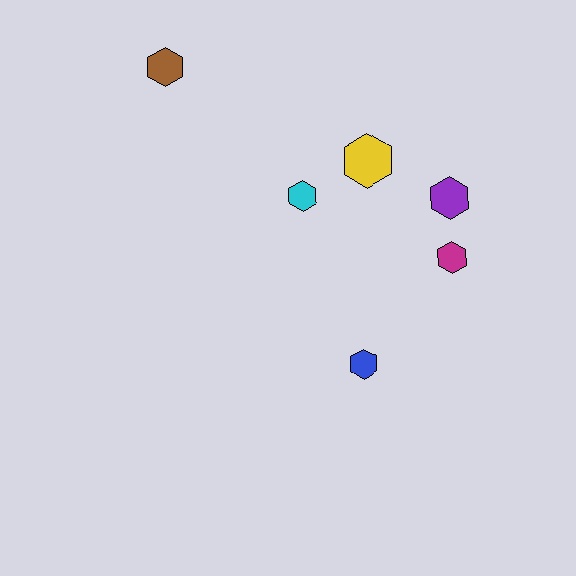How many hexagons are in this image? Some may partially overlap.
There are 6 hexagons.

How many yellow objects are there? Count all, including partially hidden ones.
There is 1 yellow object.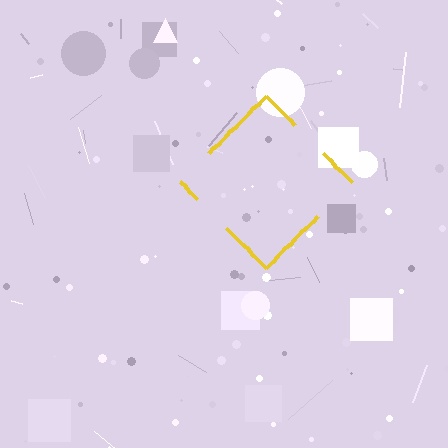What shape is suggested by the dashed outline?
The dashed outline suggests a diamond.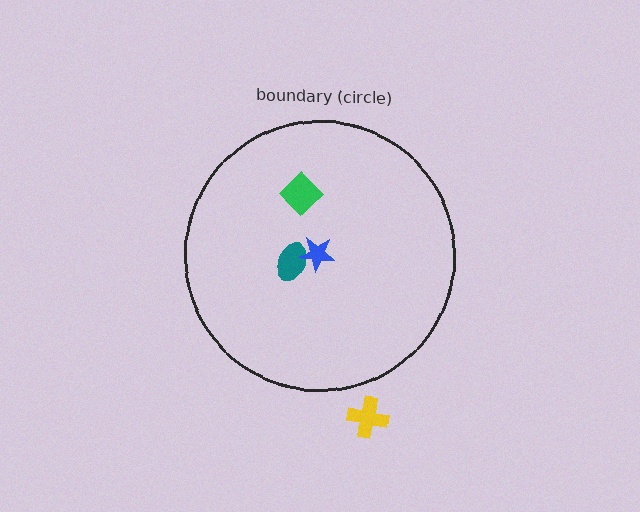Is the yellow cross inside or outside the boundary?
Outside.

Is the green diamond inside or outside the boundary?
Inside.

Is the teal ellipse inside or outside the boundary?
Inside.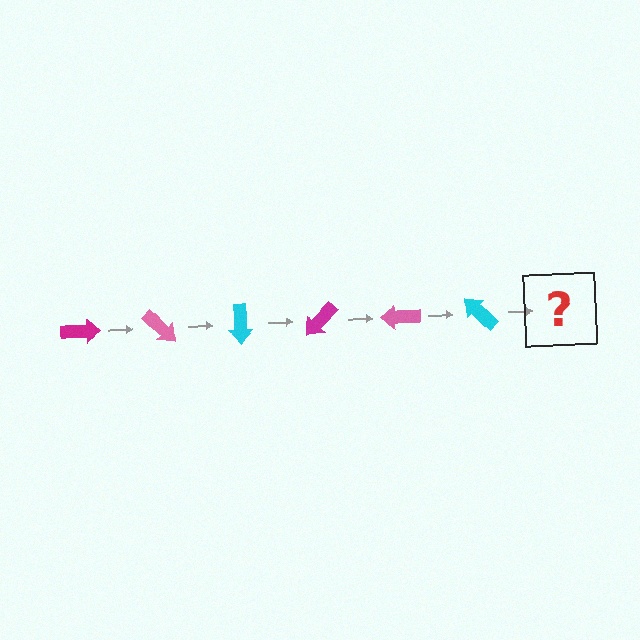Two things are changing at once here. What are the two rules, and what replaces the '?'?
The two rules are that it rotates 45 degrees each step and the color cycles through magenta, pink, and cyan. The '?' should be a magenta arrow, rotated 270 degrees from the start.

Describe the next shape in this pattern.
It should be a magenta arrow, rotated 270 degrees from the start.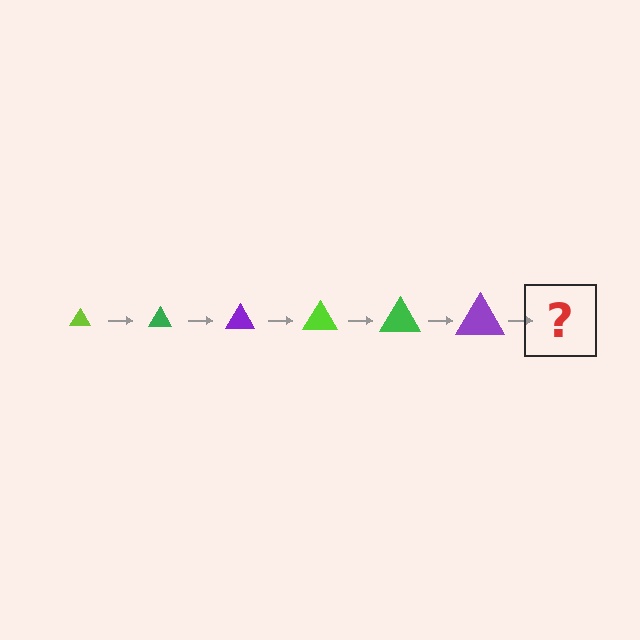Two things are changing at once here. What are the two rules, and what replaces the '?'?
The two rules are that the triangle grows larger each step and the color cycles through lime, green, and purple. The '?' should be a lime triangle, larger than the previous one.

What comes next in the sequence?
The next element should be a lime triangle, larger than the previous one.